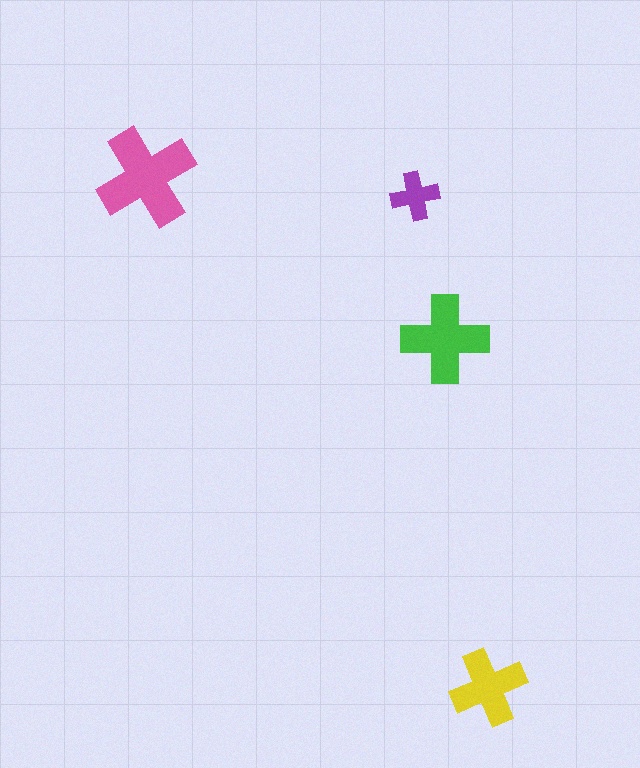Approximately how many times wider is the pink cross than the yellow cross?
About 1.5 times wider.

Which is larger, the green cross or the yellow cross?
The green one.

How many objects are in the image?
There are 4 objects in the image.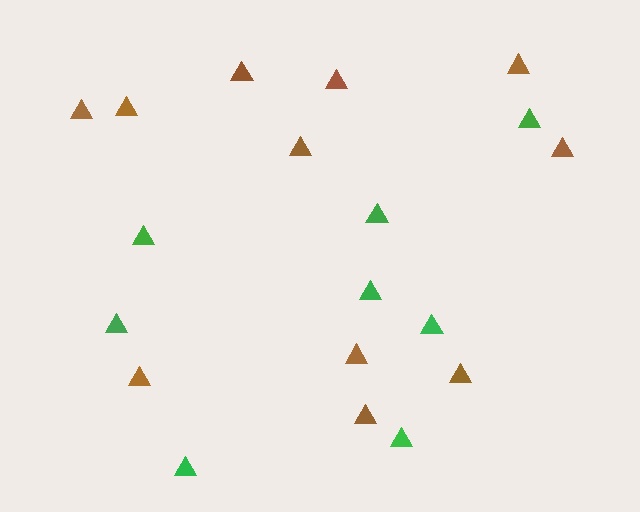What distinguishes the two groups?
There are 2 groups: one group of green triangles (8) and one group of brown triangles (11).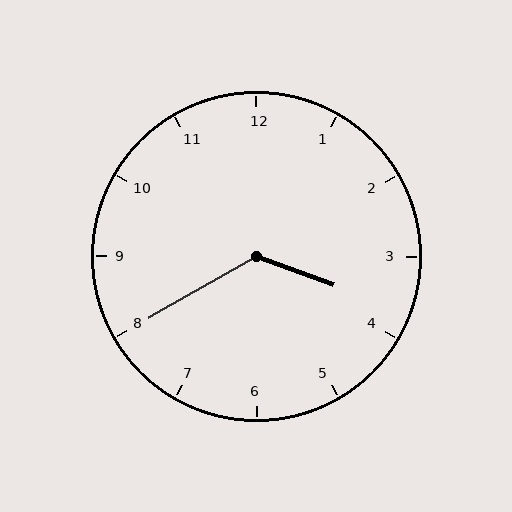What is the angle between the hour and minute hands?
Approximately 130 degrees.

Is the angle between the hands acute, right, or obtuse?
It is obtuse.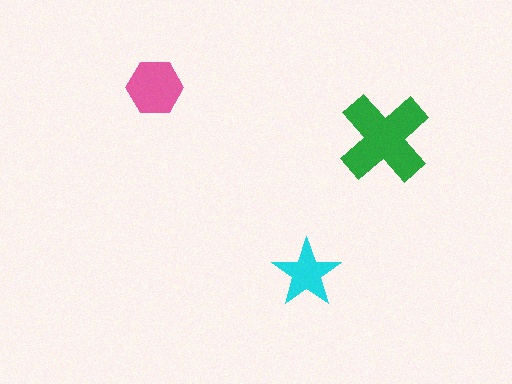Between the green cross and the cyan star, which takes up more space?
The green cross.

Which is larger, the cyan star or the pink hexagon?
The pink hexagon.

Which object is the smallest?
The cyan star.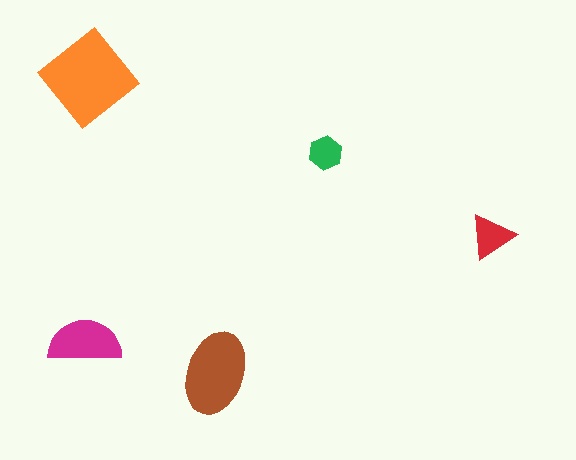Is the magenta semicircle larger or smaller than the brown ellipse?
Smaller.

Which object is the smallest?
The green hexagon.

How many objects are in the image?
There are 5 objects in the image.